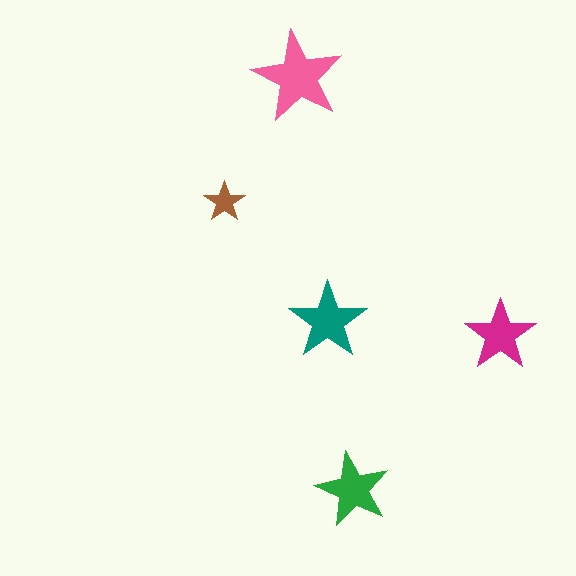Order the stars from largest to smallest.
the pink one, the teal one, the green one, the magenta one, the brown one.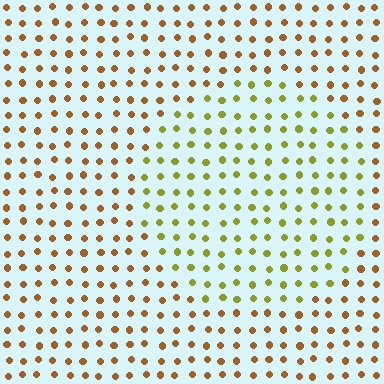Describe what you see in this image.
The image is filled with small brown elements in a uniform arrangement. A circle-shaped region is visible where the elements are tinted to a slightly different hue, forming a subtle color boundary.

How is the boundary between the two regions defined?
The boundary is defined purely by a slight shift in hue (about 42 degrees). Spacing, size, and orientation are identical on both sides.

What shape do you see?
I see a circle.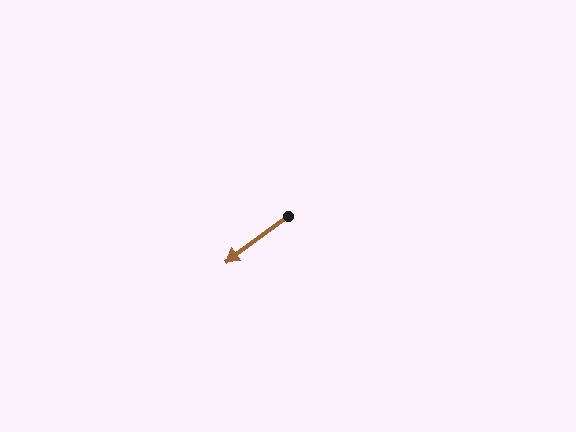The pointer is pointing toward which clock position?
Roughly 8 o'clock.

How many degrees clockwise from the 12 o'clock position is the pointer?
Approximately 234 degrees.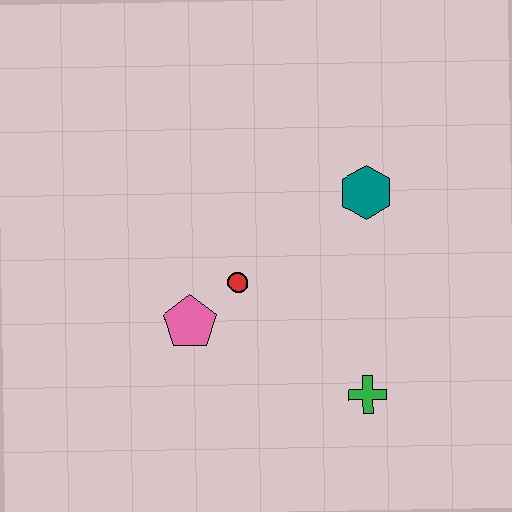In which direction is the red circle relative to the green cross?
The red circle is to the left of the green cross.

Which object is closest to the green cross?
The red circle is closest to the green cross.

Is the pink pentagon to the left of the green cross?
Yes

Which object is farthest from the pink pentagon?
The teal hexagon is farthest from the pink pentagon.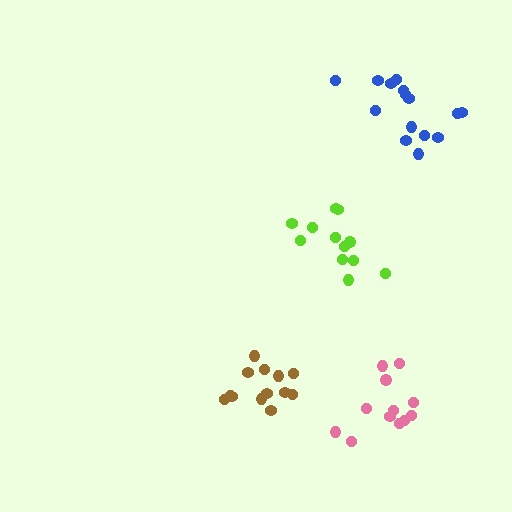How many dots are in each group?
Group 1: 12 dots, Group 2: 15 dots, Group 3: 12 dots, Group 4: 13 dots (52 total).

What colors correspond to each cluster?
The clusters are colored: lime, blue, pink, brown.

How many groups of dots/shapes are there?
There are 4 groups.